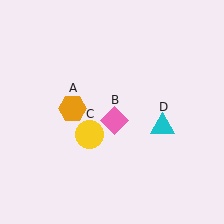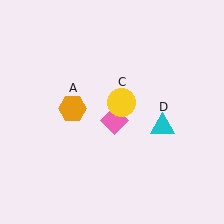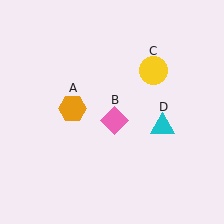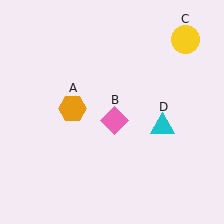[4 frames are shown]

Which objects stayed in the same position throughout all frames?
Orange hexagon (object A) and pink diamond (object B) and cyan triangle (object D) remained stationary.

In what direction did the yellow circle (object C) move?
The yellow circle (object C) moved up and to the right.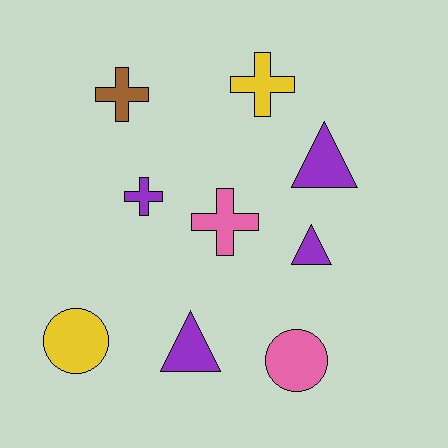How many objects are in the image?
There are 9 objects.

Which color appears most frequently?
Purple, with 4 objects.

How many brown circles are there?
There are no brown circles.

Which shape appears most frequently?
Cross, with 4 objects.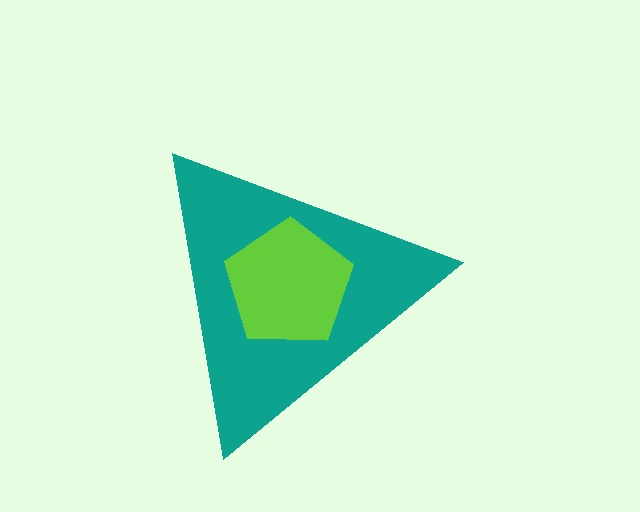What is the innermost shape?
The lime pentagon.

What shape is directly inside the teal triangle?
The lime pentagon.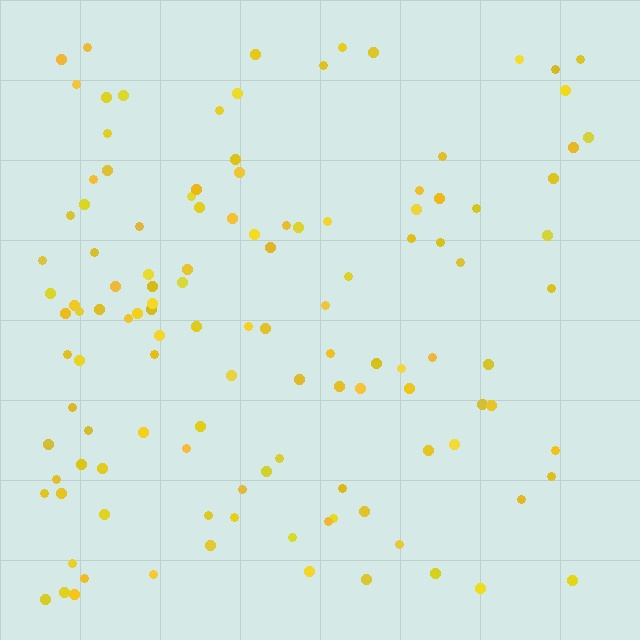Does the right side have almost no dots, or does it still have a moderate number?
Still a moderate number, just noticeably fewer than the left.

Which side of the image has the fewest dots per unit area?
The right.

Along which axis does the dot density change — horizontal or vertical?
Horizontal.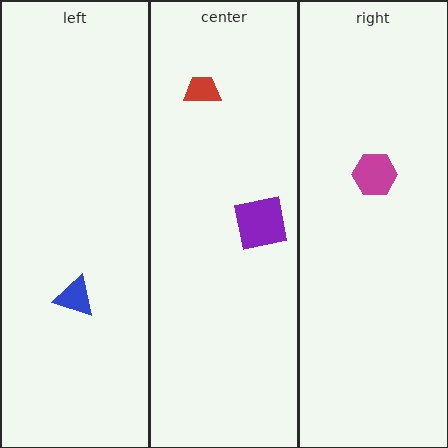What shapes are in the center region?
The purple square, the red trapezoid.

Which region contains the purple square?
The center region.